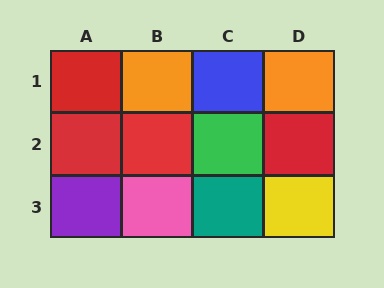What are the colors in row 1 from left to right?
Red, orange, blue, orange.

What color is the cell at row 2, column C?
Green.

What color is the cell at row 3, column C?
Teal.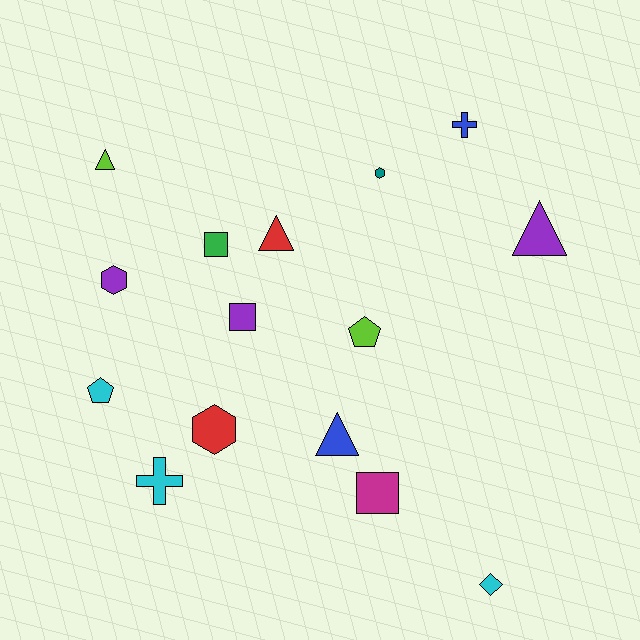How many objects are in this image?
There are 15 objects.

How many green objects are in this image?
There is 1 green object.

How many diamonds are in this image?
There is 1 diamond.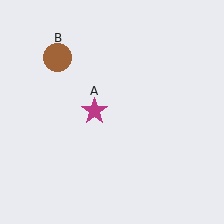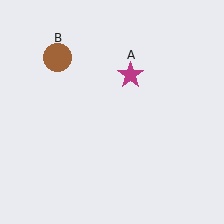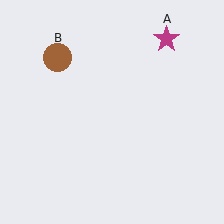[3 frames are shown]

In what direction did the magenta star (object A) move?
The magenta star (object A) moved up and to the right.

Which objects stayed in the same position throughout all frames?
Brown circle (object B) remained stationary.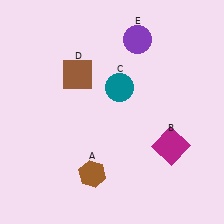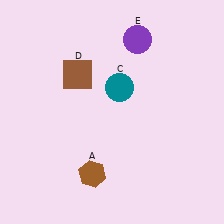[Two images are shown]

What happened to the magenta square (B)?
The magenta square (B) was removed in Image 2. It was in the bottom-right area of Image 1.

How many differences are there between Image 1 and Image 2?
There is 1 difference between the two images.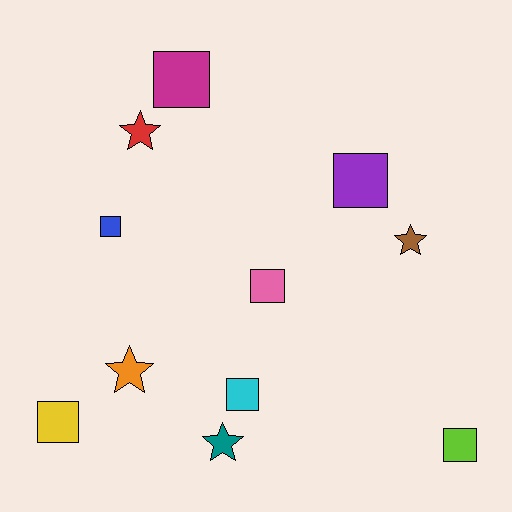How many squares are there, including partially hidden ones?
There are 7 squares.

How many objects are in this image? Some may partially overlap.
There are 11 objects.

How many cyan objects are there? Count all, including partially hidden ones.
There is 1 cyan object.